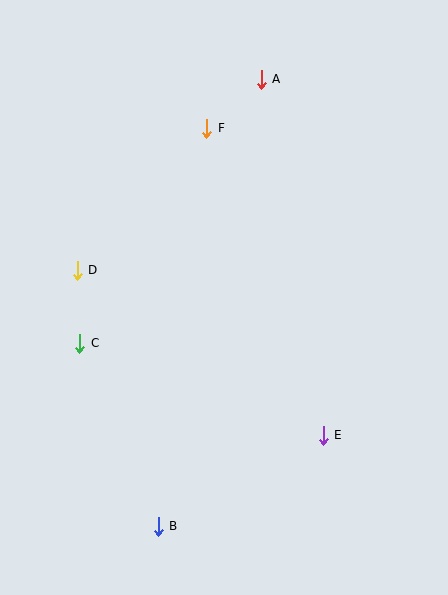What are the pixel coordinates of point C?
Point C is at (80, 343).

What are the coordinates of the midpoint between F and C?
The midpoint between F and C is at (143, 236).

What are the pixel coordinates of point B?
Point B is at (158, 526).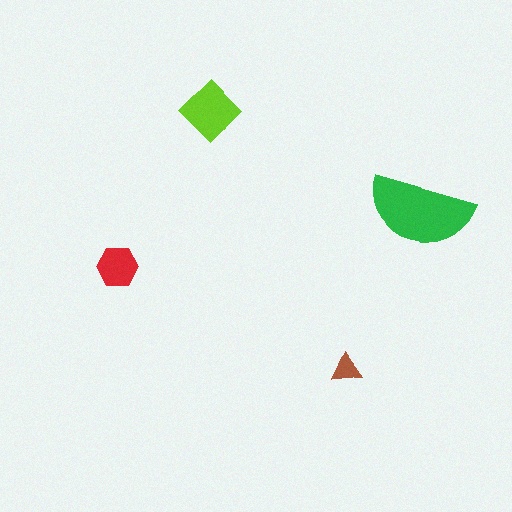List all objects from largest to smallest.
The green semicircle, the lime diamond, the red hexagon, the brown triangle.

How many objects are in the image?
There are 4 objects in the image.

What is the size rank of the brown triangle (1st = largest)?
4th.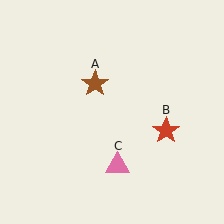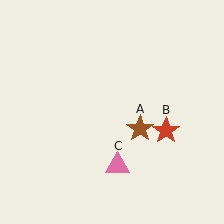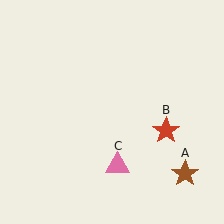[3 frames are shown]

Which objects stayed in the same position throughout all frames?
Red star (object B) and pink triangle (object C) remained stationary.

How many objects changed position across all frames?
1 object changed position: brown star (object A).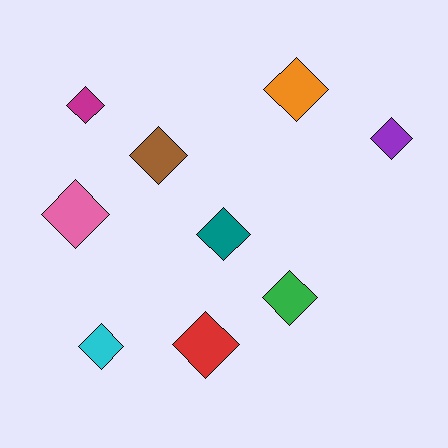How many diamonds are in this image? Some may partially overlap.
There are 9 diamonds.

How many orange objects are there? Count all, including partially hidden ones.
There is 1 orange object.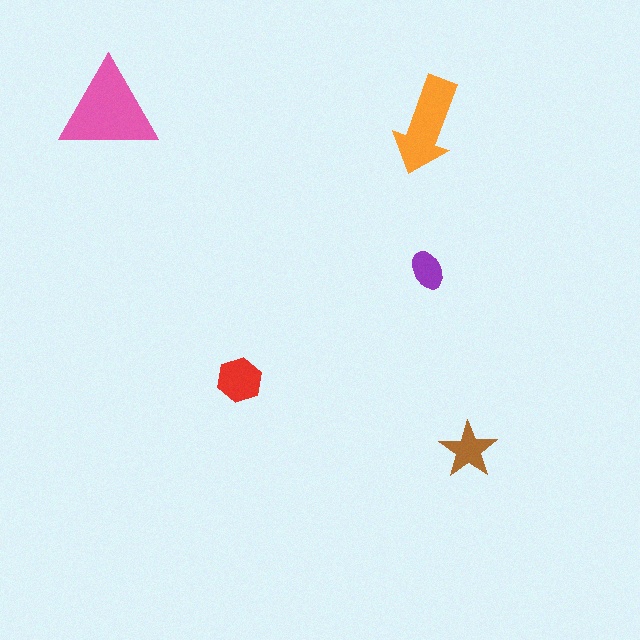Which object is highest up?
The pink triangle is topmost.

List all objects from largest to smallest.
The pink triangle, the orange arrow, the red hexagon, the brown star, the purple ellipse.